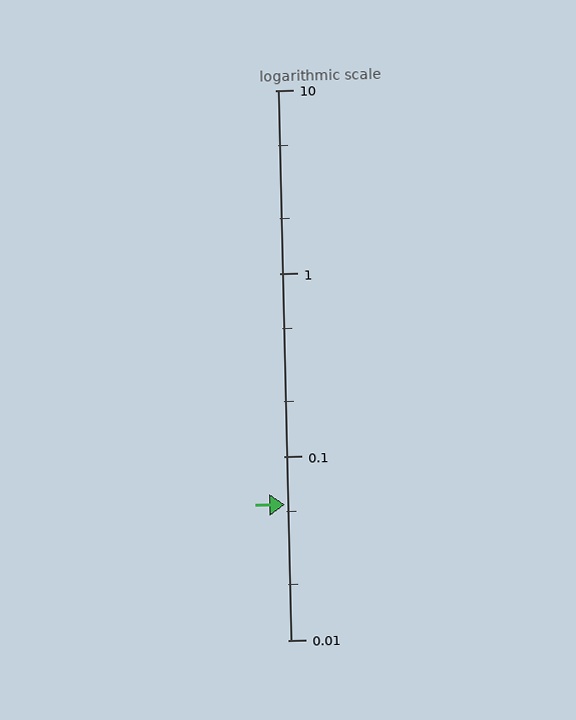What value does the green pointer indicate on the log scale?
The pointer indicates approximately 0.055.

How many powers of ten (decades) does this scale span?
The scale spans 3 decades, from 0.01 to 10.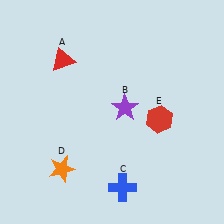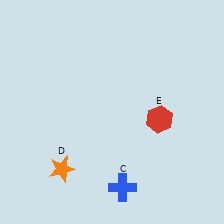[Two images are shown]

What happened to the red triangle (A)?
The red triangle (A) was removed in Image 2. It was in the top-left area of Image 1.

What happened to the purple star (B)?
The purple star (B) was removed in Image 2. It was in the top-right area of Image 1.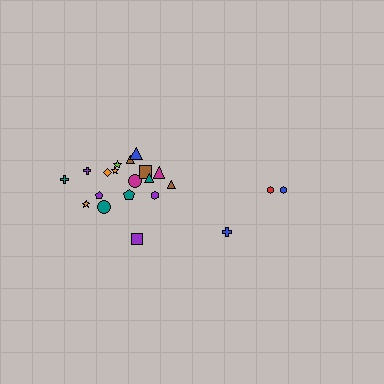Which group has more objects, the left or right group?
The left group.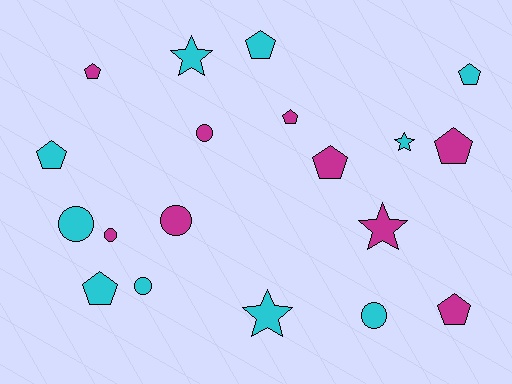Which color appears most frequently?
Cyan, with 10 objects.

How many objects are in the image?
There are 19 objects.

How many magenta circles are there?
There are 3 magenta circles.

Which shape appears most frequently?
Pentagon, with 9 objects.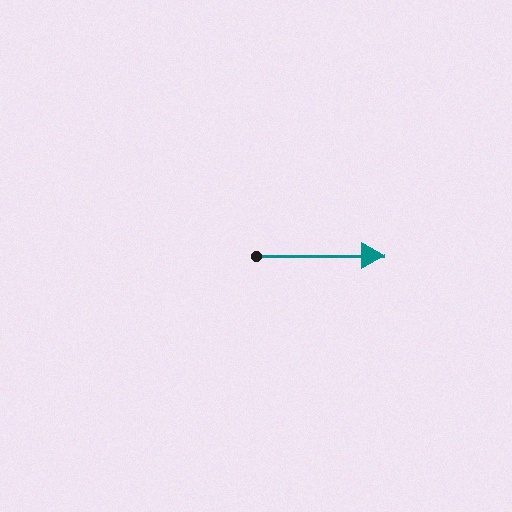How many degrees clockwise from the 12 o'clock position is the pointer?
Approximately 90 degrees.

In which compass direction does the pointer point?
East.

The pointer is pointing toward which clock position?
Roughly 3 o'clock.